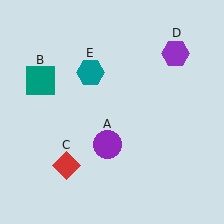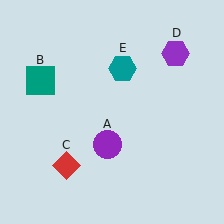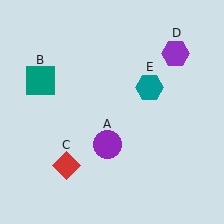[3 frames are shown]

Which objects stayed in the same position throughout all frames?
Purple circle (object A) and teal square (object B) and red diamond (object C) and purple hexagon (object D) remained stationary.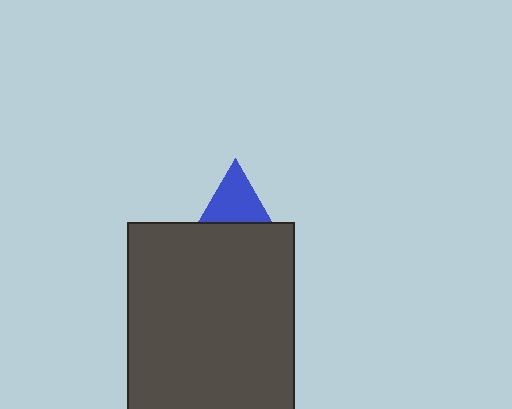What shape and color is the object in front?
The object in front is a dark gray rectangle.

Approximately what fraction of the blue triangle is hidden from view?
Roughly 59% of the blue triangle is hidden behind the dark gray rectangle.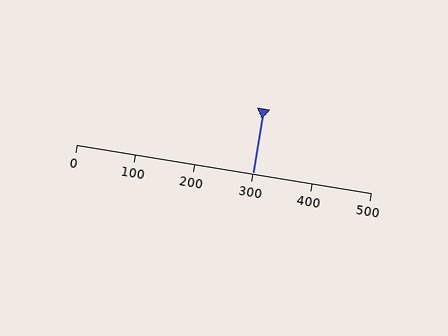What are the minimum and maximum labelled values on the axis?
The axis runs from 0 to 500.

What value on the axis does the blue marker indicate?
The marker indicates approximately 300.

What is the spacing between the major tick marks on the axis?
The major ticks are spaced 100 apart.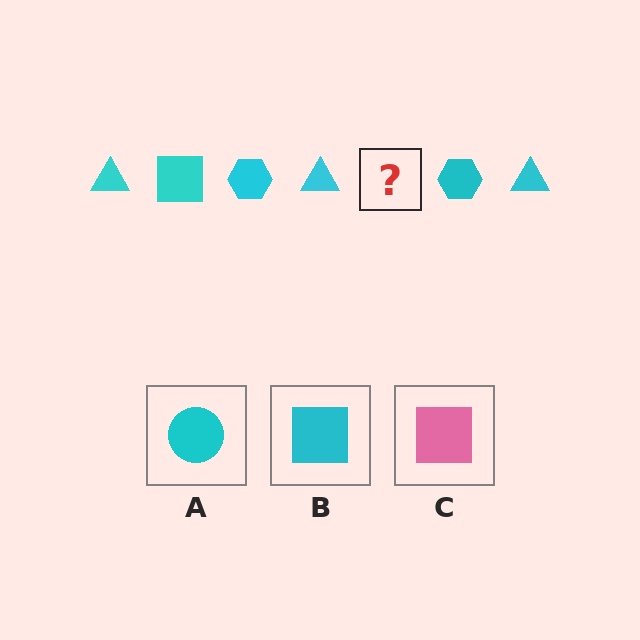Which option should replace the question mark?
Option B.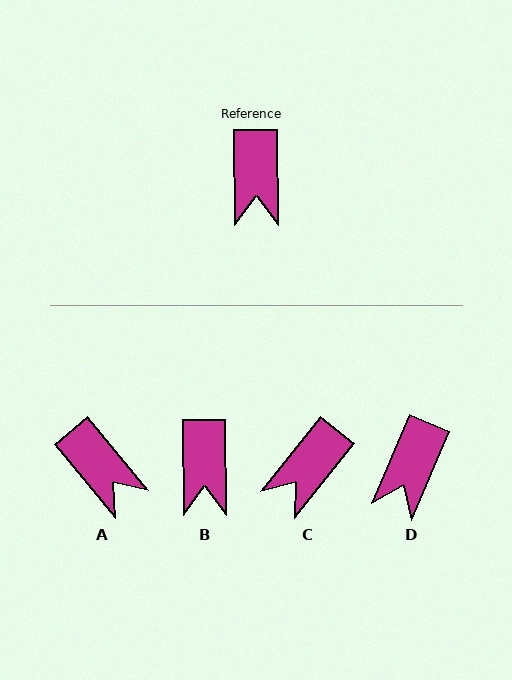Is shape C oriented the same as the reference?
No, it is off by about 39 degrees.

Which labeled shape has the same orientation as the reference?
B.